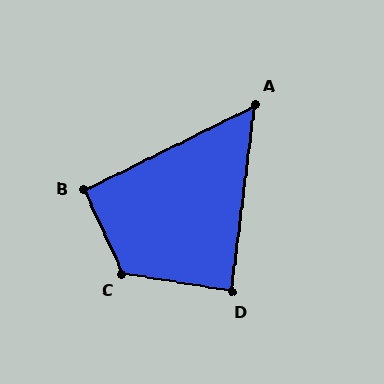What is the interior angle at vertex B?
Approximately 92 degrees (approximately right).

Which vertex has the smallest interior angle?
A, at approximately 56 degrees.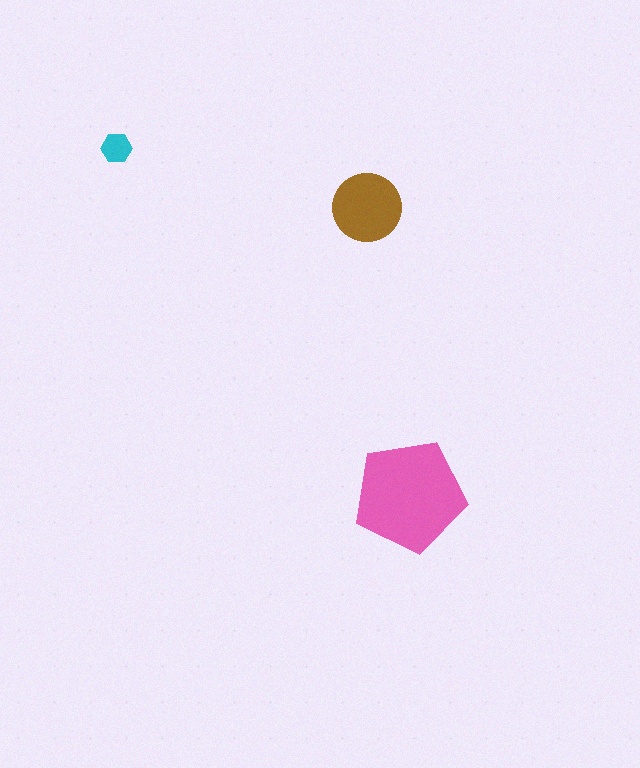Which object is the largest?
The pink pentagon.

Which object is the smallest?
The cyan hexagon.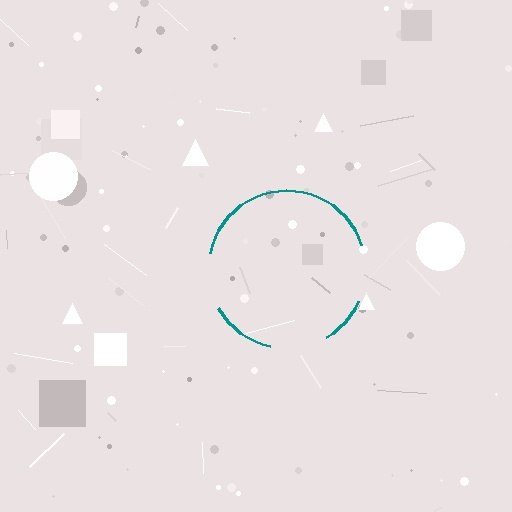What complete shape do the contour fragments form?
The contour fragments form a circle.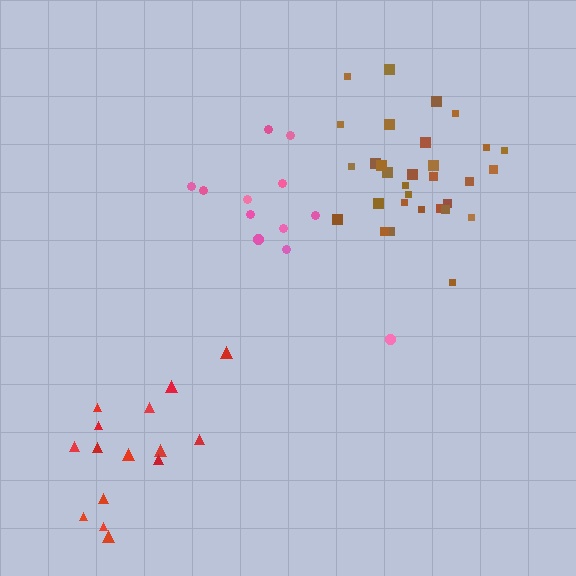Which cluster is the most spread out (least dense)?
Pink.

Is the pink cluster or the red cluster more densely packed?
Red.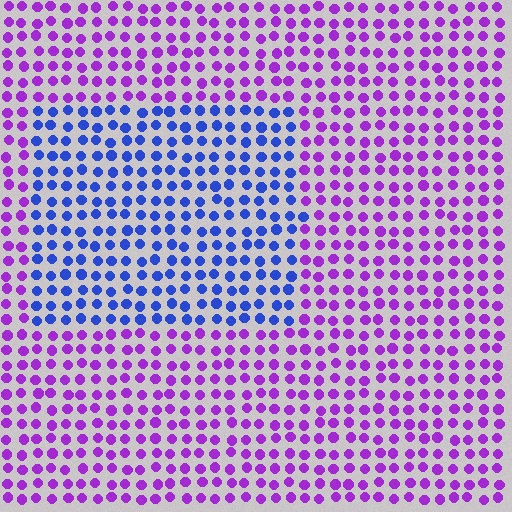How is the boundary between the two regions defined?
The boundary is defined purely by a slight shift in hue (about 55 degrees). Spacing, size, and orientation are identical on both sides.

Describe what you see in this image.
The image is filled with small purple elements in a uniform arrangement. A rectangle-shaped region is visible where the elements are tinted to a slightly different hue, forming a subtle color boundary.